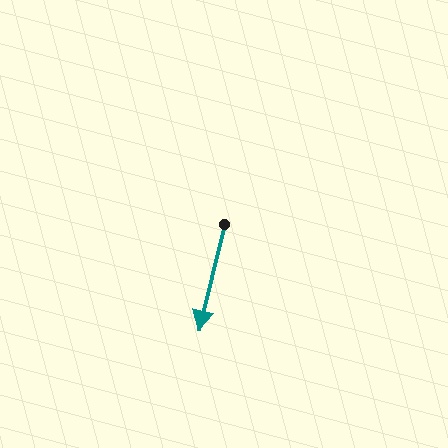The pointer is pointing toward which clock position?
Roughly 6 o'clock.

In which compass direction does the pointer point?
South.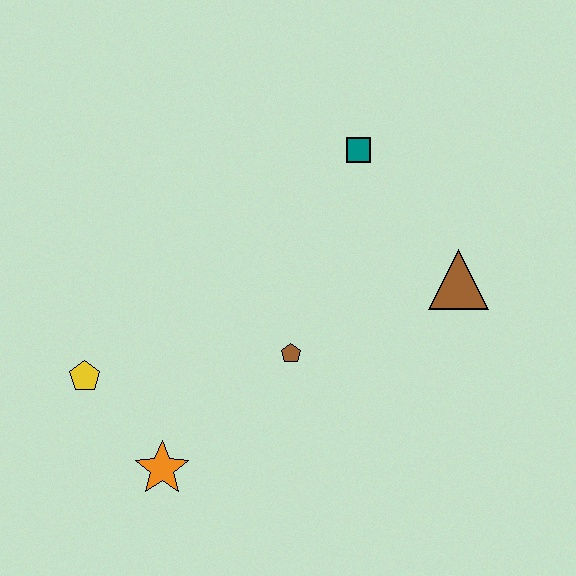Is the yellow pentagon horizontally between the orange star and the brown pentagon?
No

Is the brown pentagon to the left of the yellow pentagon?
No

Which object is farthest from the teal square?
The orange star is farthest from the teal square.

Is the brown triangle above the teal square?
No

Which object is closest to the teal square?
The brown triangle is closest to the teal square.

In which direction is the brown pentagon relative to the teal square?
The brown pentagon is below the teal square.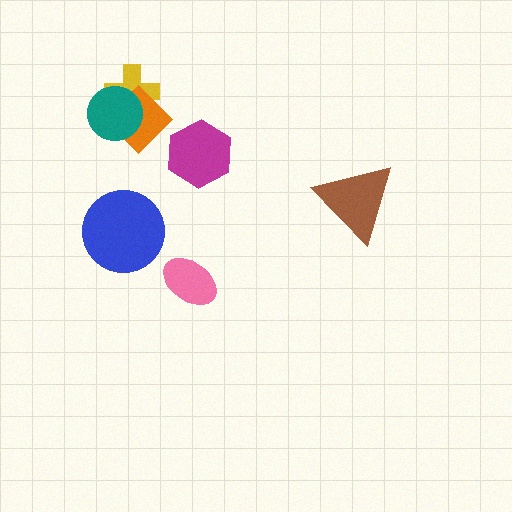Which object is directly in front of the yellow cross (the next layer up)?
The orange diamond is directly in front of the yellow cross.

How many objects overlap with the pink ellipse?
0 objects overlap with the pink ellipse.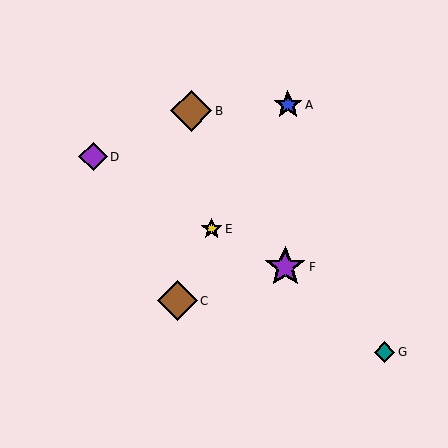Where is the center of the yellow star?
The center of the yellow star is at (212, 229).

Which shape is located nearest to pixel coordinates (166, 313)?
The brown diamond (labeled C) at (178, 301) is nearest to that location.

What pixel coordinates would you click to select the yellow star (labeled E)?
Click at (212, 229) to select the yellow star E.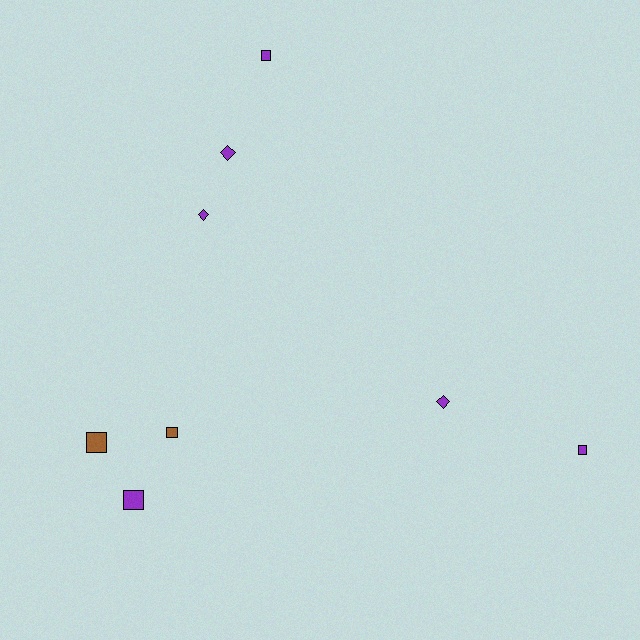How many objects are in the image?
There are 8 objects.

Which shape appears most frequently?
Square, with 5 objects.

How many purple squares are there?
There are 3 purple squares.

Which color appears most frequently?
Purple, with 6 objects.